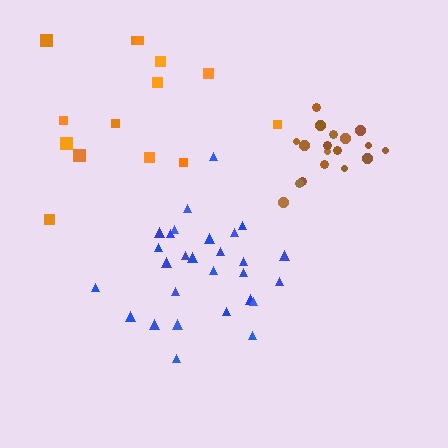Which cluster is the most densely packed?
Blue.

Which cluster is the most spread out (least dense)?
Orange.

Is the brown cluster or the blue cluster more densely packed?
Blue.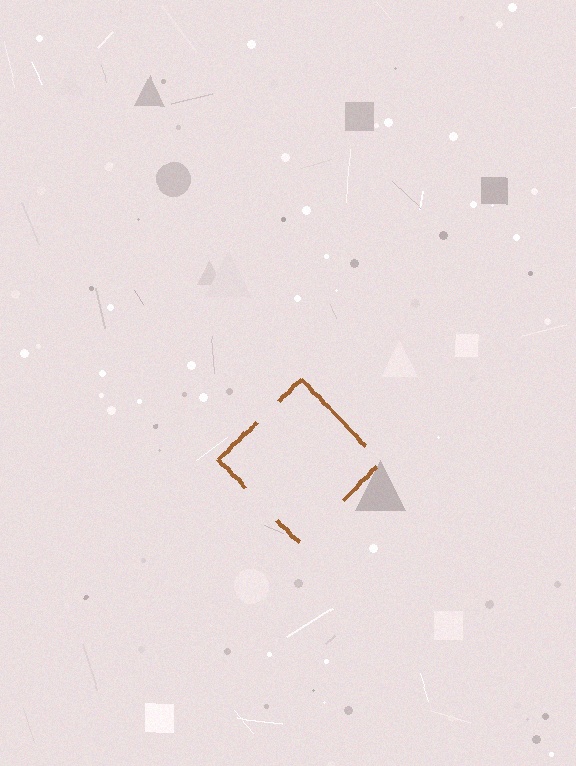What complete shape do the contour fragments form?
The contour fragments form a diamond.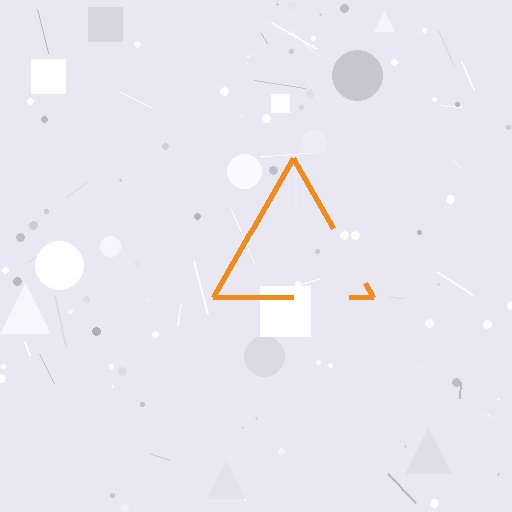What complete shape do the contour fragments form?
The contour fragments form a triangle.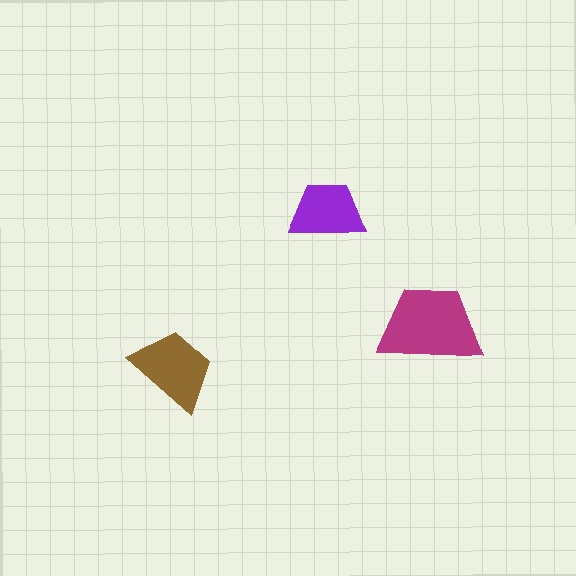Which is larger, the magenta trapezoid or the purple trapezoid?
The magenta one.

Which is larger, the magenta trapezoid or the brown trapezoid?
The magenta one.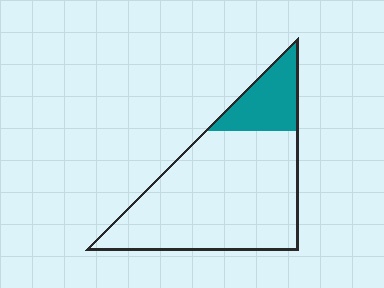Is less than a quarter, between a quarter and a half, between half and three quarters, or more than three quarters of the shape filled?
Less than a quarter.